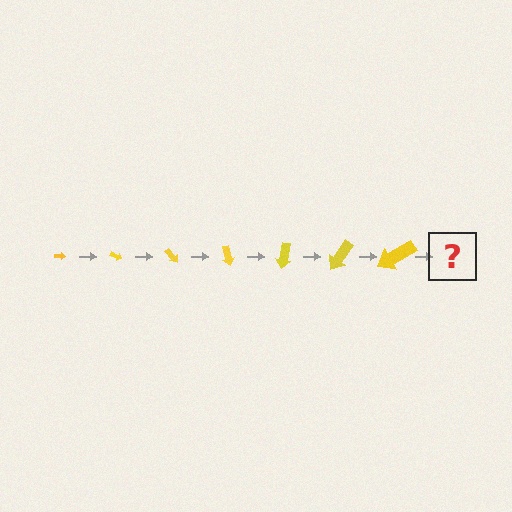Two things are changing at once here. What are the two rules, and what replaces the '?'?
The two rules are that the arrow grows larger each step and it rotates 25 degrees each step. The '?' should be an arrow, larger than the previous one and rotated 175 degrees from the start.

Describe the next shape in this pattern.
It should be an arrow, larger than the previous one and rotated 175 degrees from the start.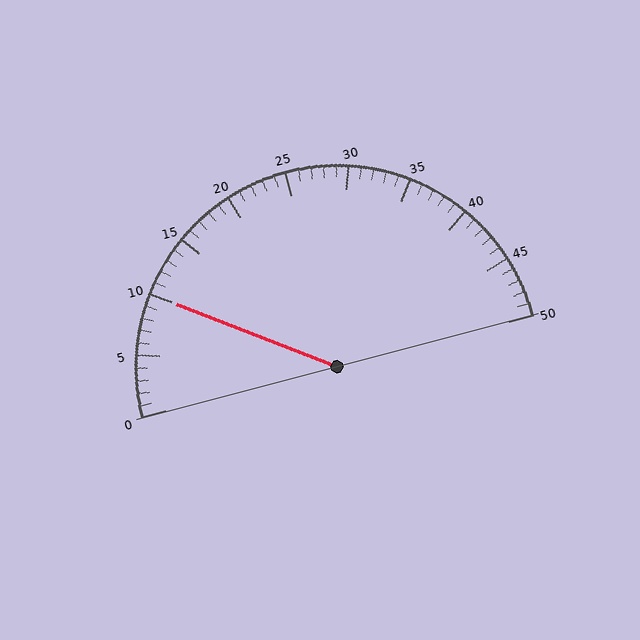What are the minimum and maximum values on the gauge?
The gauge ranges from 0 to 50.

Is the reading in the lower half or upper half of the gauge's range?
The reading is in the lower half of the range (0 to 50).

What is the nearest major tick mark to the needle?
The nearest major tick mark is 10.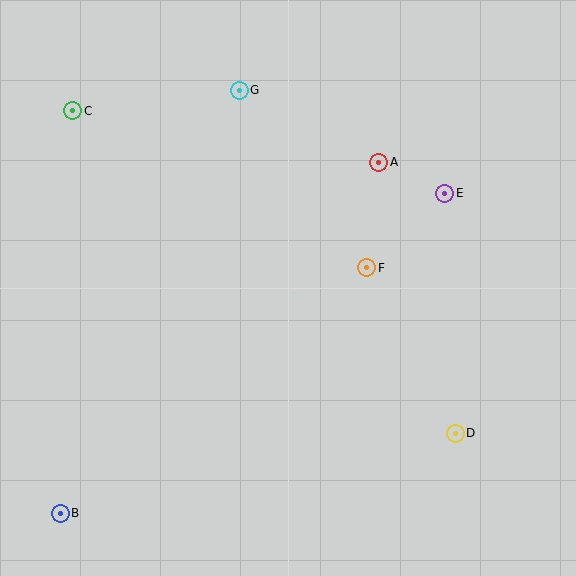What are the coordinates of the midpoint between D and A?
The midpoint between D and A is at (417, 298).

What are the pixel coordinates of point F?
Point F is at (367, 268).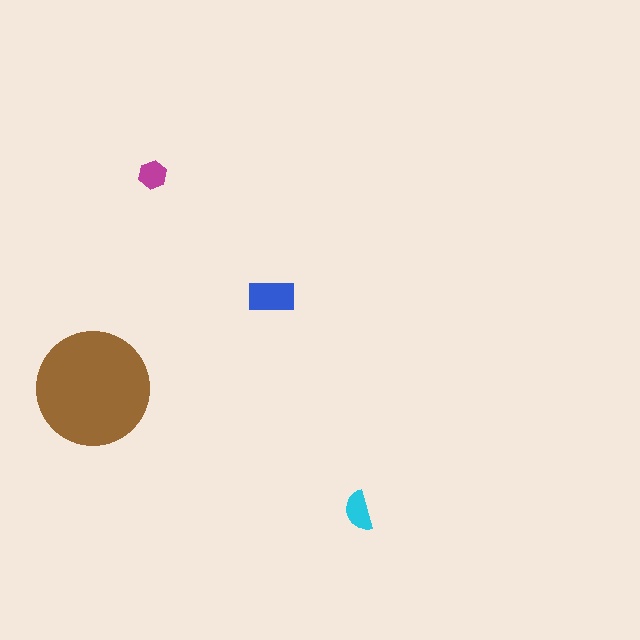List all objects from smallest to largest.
The magenta hexagon, the cyan semicircle, the blue rectangle, the brown circle.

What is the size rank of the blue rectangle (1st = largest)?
2nd.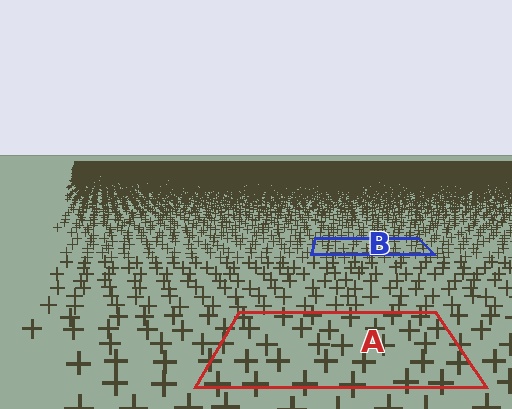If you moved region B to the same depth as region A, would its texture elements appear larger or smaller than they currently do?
They would appear larger. At a closer depth, the same texture elements are projected at a bigger on-screen size.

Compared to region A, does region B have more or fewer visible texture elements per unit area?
Region B has more texture elements per unit area — they are packed more densely because it is farther away.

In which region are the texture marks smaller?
The texture marks are smaller in region B, because it is farther away.